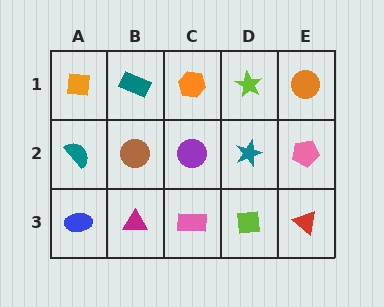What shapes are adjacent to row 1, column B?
A brown circle (row 2, column B), an orange square (row 1, column A), an orange hexagon (row 1, column C).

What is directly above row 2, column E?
An orange circle.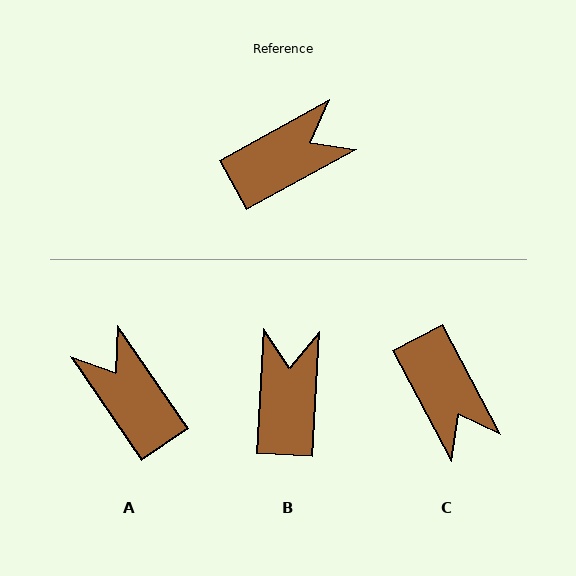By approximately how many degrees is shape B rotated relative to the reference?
Approximately 58 degrees counter-clockwise.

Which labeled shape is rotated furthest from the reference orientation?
A, about 96 degrees away.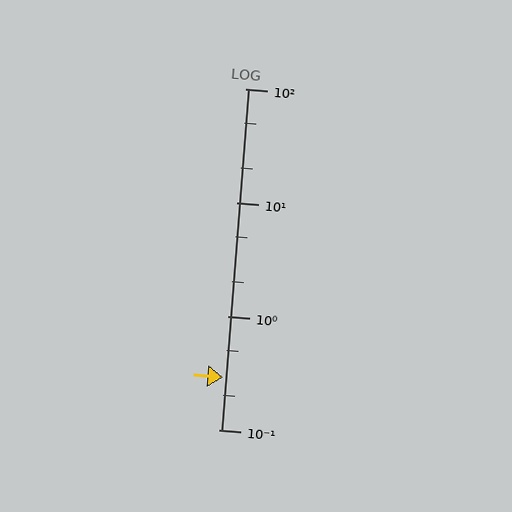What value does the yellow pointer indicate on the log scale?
The pointer indicates approximately 0.29.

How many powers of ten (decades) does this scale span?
The scale spans 3 decades, from 0.1 to 100.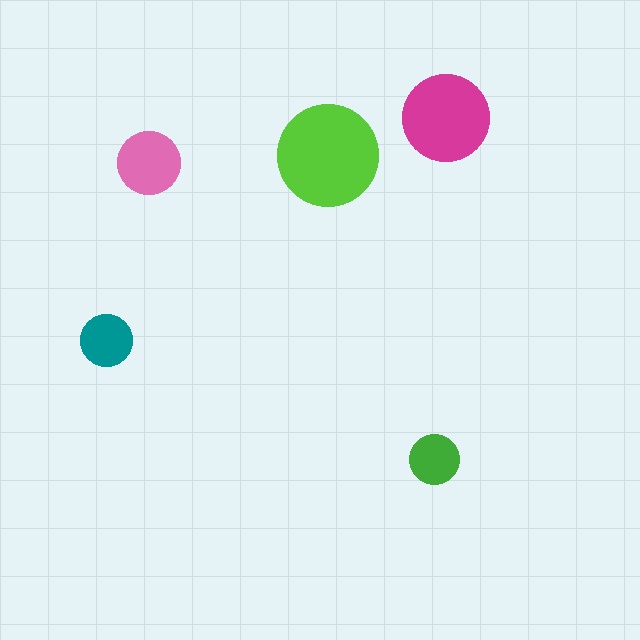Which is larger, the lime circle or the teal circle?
The lime one.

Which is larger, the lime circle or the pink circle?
The lime one.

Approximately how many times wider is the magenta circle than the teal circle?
About 1.5 times wider.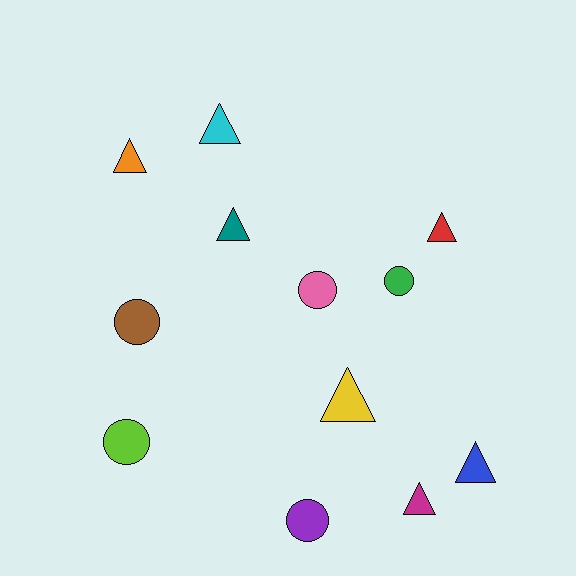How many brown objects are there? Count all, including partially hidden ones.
There is 1 brown object.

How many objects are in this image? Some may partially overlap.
There are 12 objects.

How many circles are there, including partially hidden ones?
There are 5 circles.